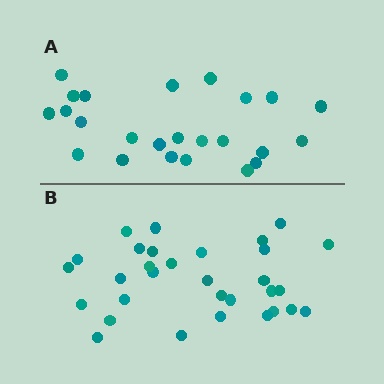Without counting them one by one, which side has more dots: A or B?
Region B (the bottom region) has more dots.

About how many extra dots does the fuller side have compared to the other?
Region B has roughly 8 or so more dots than region A.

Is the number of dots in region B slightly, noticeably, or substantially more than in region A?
Region B has noticeably more, but not dramatically so. The ratio is roughly 1.3 to 1.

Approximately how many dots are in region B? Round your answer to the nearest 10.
About 30 dots. (The exact count is 31, which rounds to 30.)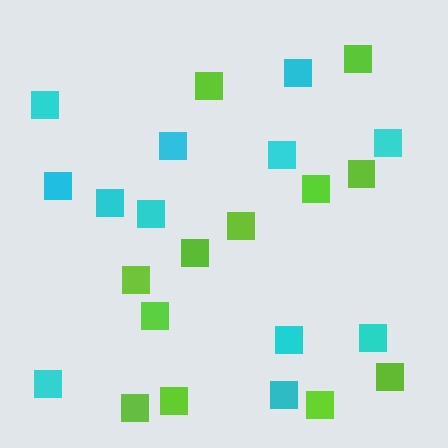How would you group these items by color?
There are 2 groups: one group of lime squares (12) and one group of cyan squares (12).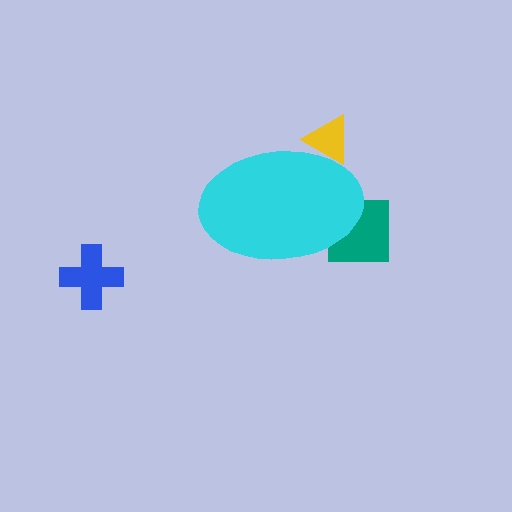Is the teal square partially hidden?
Yes, the teal square is partially hidden behind the cyan ellipse.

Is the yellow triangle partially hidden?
Yes, the yellow triangle is partially hidden behind the cyan ellipse.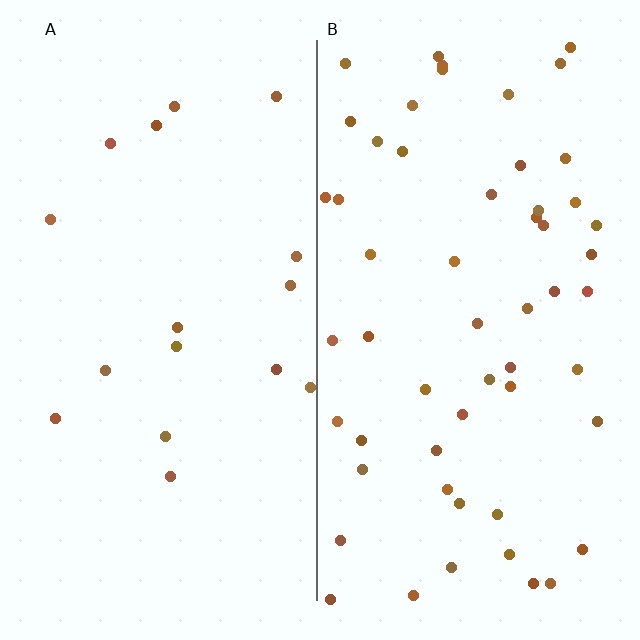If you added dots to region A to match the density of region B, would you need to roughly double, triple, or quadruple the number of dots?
Approximately triple.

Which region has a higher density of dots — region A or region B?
B (the right).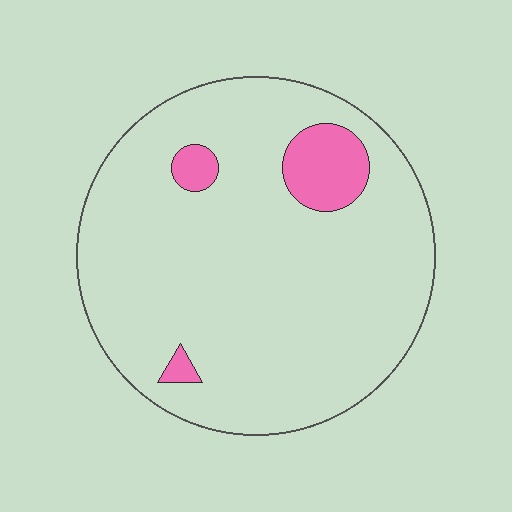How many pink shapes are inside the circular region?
3.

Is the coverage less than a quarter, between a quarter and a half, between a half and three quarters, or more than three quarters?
Less than a quarter.